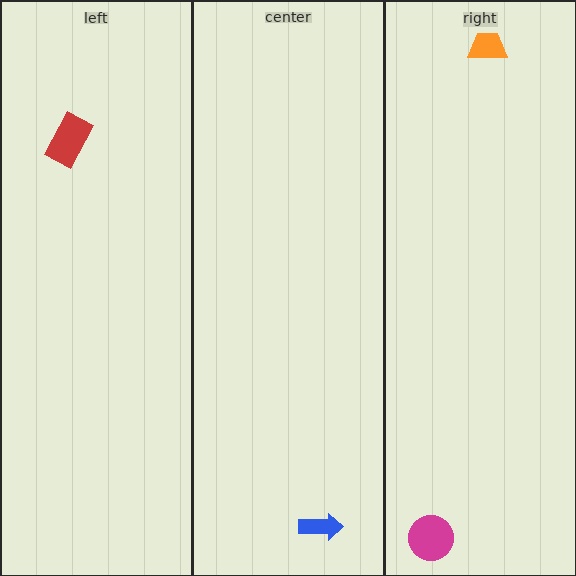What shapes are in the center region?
The blue arrow.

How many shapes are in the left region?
1.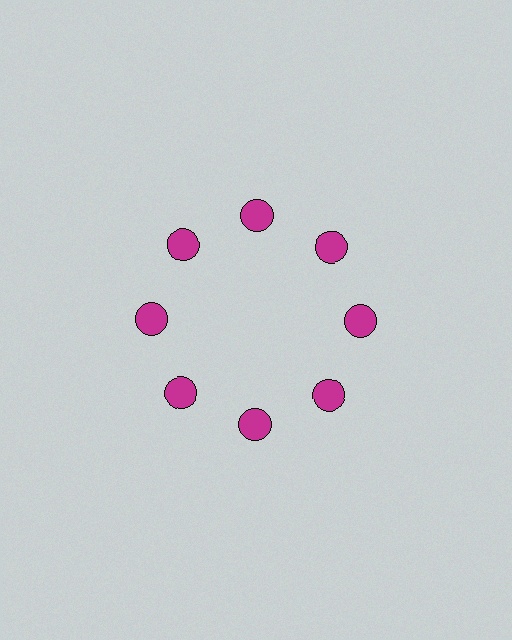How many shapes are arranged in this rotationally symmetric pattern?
There are 8 shapes, arranged in 8 groups of 1.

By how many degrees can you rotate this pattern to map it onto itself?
The pattern maps onto itself every 45 degrees of rotation.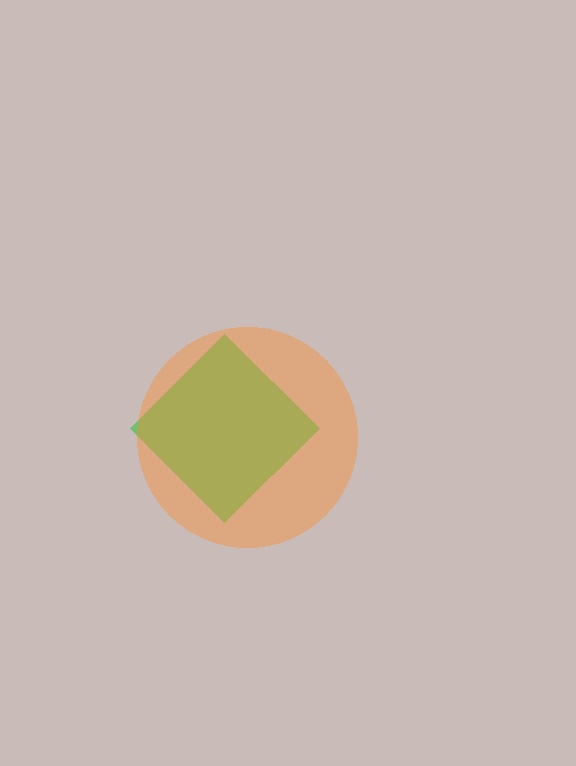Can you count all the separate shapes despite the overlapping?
Yes, there are 2 separate shapes.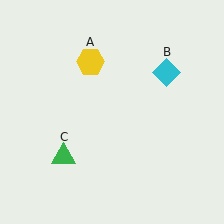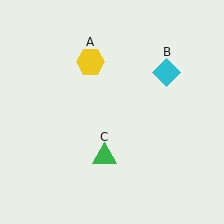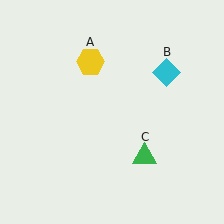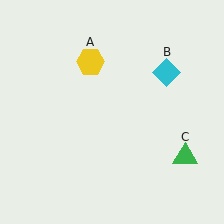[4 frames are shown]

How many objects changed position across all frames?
1 object changed position: green triangle (object C).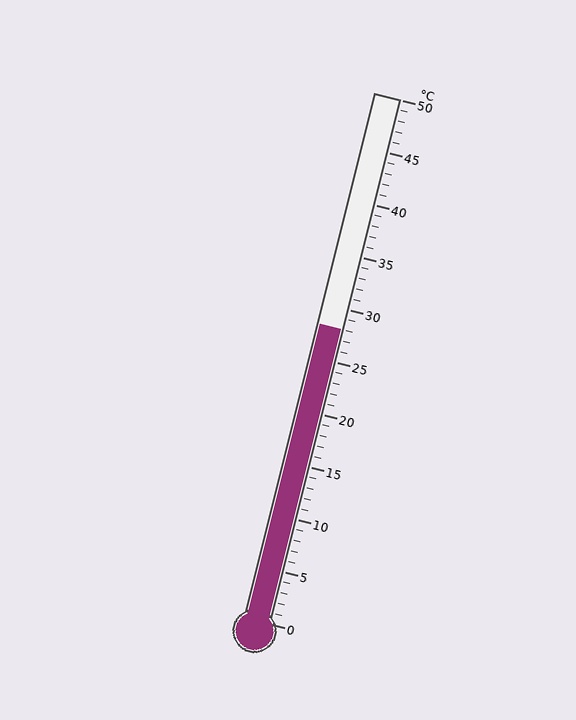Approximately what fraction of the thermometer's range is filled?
The thermometer is filled to approximately 55% of its range.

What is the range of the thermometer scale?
The thermometer scale ranges from 0°C to 50°C.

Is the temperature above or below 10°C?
The temperature is above 10°C.